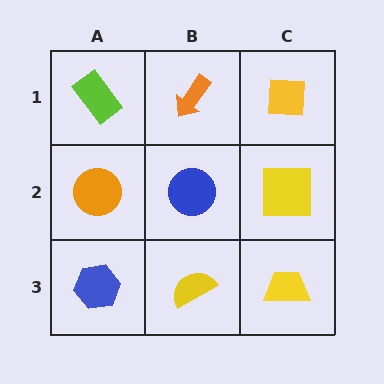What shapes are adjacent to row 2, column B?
An orange arrow (row 1, column B), a yellow semicircle (row 3, column B), an orange circle (row 2, column A), a yellow square (row 2, column C).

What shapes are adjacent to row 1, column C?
A yellow square (row 2, column C), an orange arrow (row 1, column B).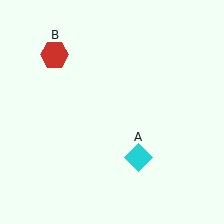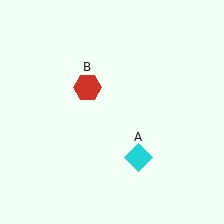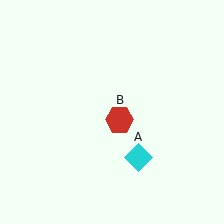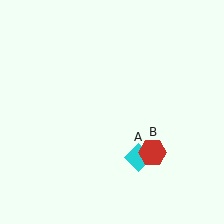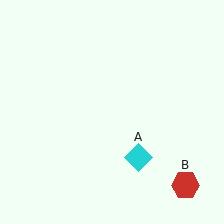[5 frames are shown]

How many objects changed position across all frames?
1 object changed position: red hexagon (object B).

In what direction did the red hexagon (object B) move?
The red hexagon (object B) moved down and to the right.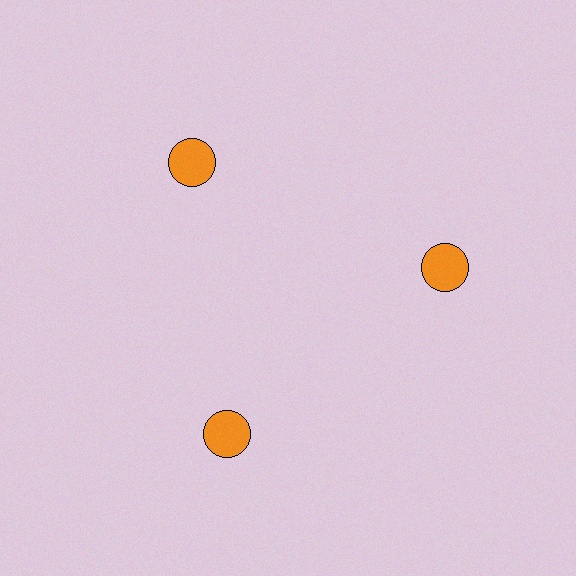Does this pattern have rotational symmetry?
Yes, this pattern has 3-fold rotational symmetry. It looks the same after rotating 120 degrees around the center.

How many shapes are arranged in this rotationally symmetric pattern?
There are 3 shapes, arranged in 3 groups of 1.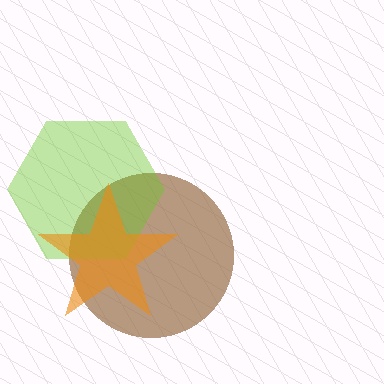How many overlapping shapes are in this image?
There are 3 overlapping shapes in the image.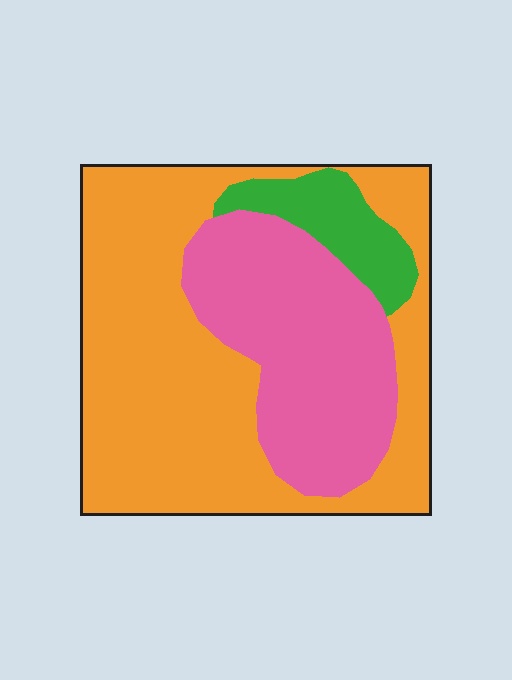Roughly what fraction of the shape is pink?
Pink covers about 30% of the shape.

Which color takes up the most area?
Orange, at roughly 60%.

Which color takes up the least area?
Green, at roughly 10%.